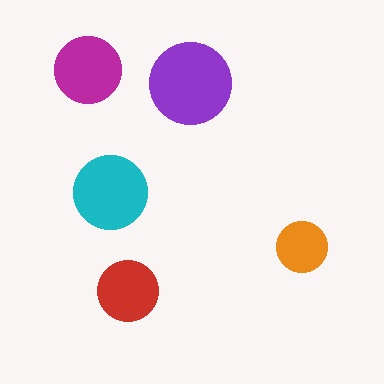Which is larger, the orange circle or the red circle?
The red one.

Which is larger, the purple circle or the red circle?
The purple one.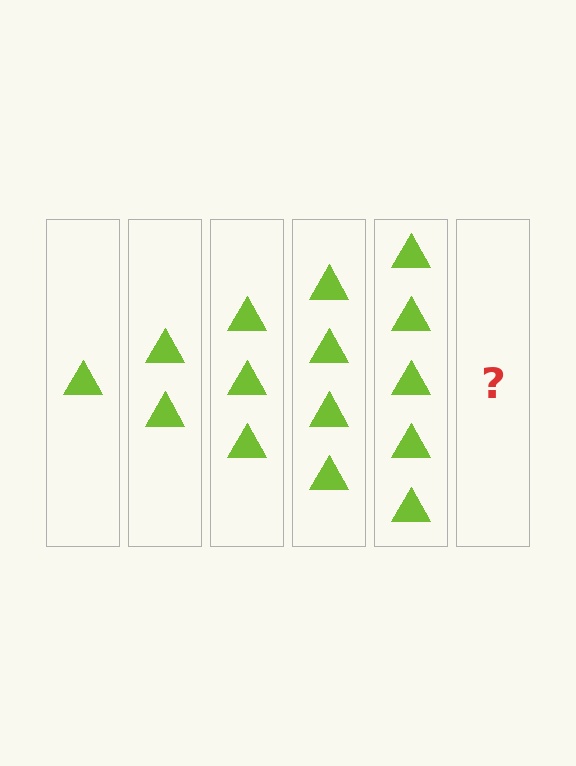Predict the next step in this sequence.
The next step is 6 triangles.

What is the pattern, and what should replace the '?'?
The pattern is that each step adds one more triangle. The '?' should be 6 triangles.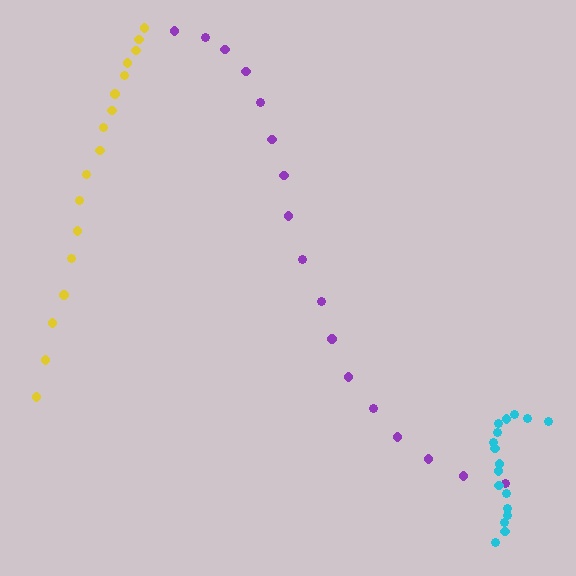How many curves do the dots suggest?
There are 3 distinct paths.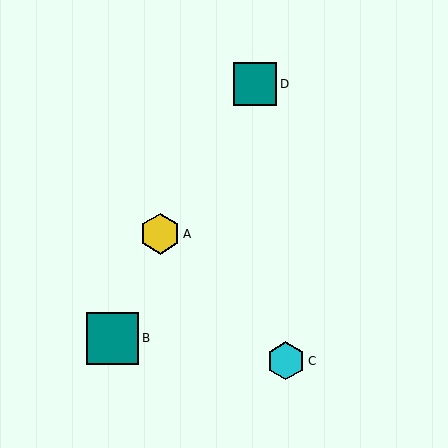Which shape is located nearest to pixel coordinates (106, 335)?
The teal square (labeled B) at (112, 338) is nearest to that location.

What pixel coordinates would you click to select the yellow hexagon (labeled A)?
Click at (160, 234) to select the yellow hexagon A.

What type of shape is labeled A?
Shape A is a yellow hexagon.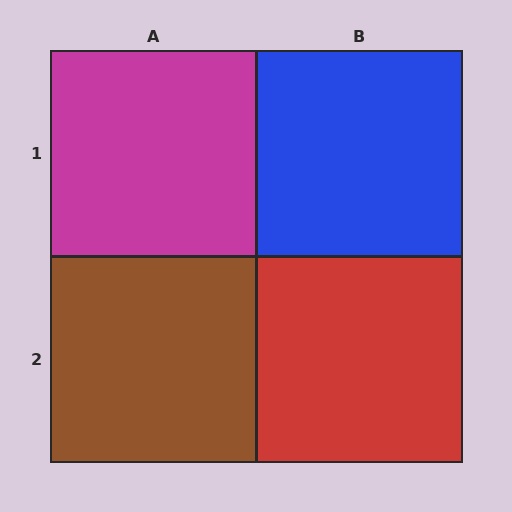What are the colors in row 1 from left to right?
Magenta, blue.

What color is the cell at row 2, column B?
Red.